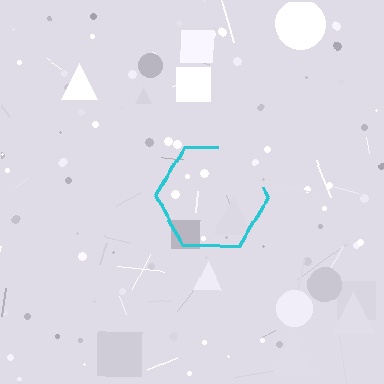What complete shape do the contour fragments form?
The contour fragments form a hexagon.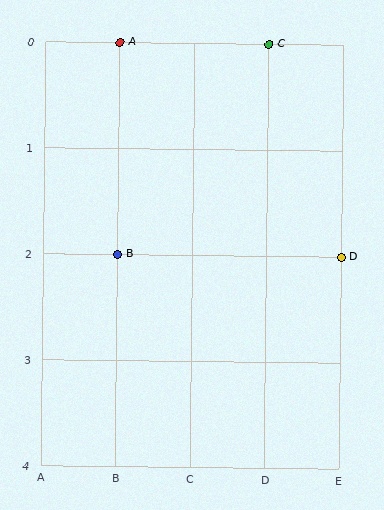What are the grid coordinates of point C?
Point C is at grid coordinates (D, 0).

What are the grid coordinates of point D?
Point D is at grid coordinates (E, 2).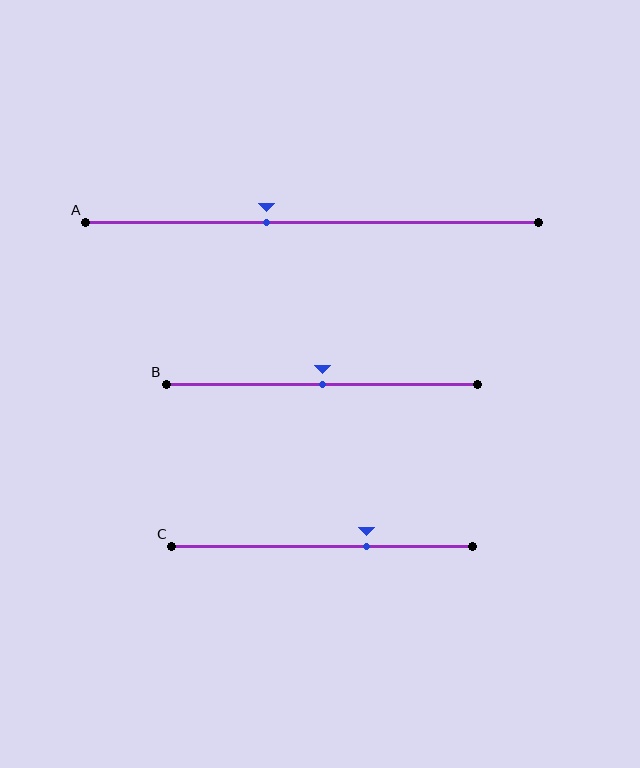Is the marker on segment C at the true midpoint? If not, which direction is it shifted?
No, the marker on segment C is shifted to the right by about 15% of the segment length.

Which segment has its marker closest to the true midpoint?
Segment B has its marker closest to the true midpoint.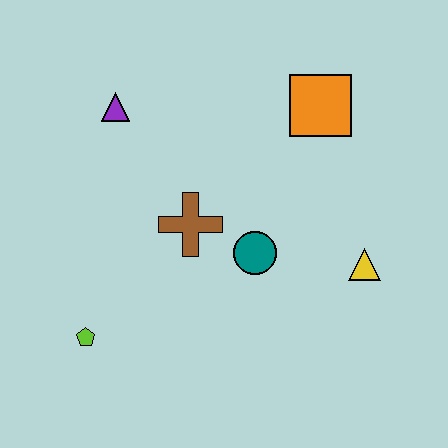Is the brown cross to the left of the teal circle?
Yes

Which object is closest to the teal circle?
The brown cross is closest to the teal circle.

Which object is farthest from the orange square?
The lime pentagon is farthest from the orange square.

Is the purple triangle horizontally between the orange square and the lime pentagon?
Yes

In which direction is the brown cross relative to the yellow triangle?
The brown cross is to the left of the yellow triangle.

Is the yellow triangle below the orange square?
Yes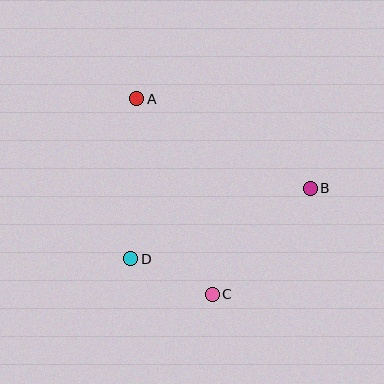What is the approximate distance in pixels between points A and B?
The distance between A and B is approximately 195 pixels.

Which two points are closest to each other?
Points C and D are closest to each other.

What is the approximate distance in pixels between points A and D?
The distance between A and D is approximately 160 pixels.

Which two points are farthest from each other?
Points A and C are farthest from each other.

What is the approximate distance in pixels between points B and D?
The distance between B and D is approximately 193 pixels.